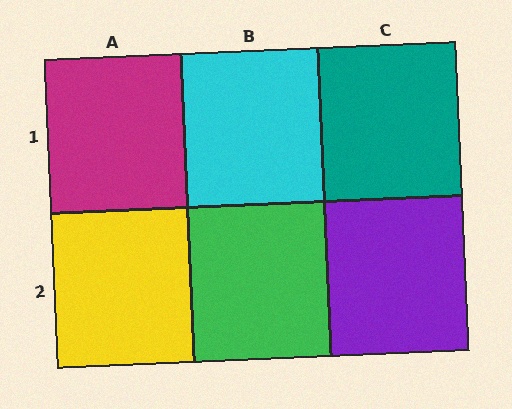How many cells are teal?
1 cell is teal.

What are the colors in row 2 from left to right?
Yellow, green, purple.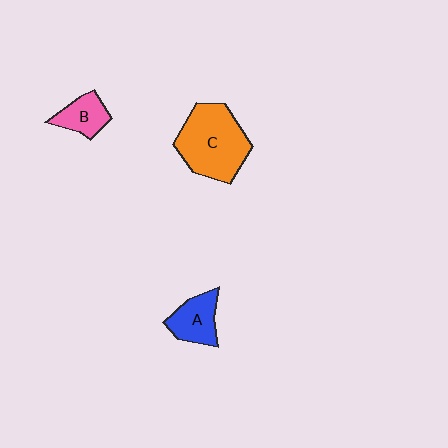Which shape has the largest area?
Shape C (orange).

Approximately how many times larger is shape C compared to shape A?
Approximately 2.1 times.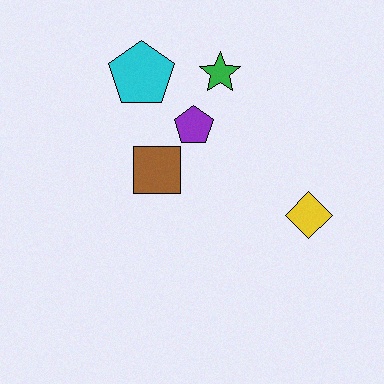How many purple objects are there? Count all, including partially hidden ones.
There is 1 purple object.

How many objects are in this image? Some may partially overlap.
There are 5 objects.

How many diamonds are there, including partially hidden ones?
There is 1 diamond.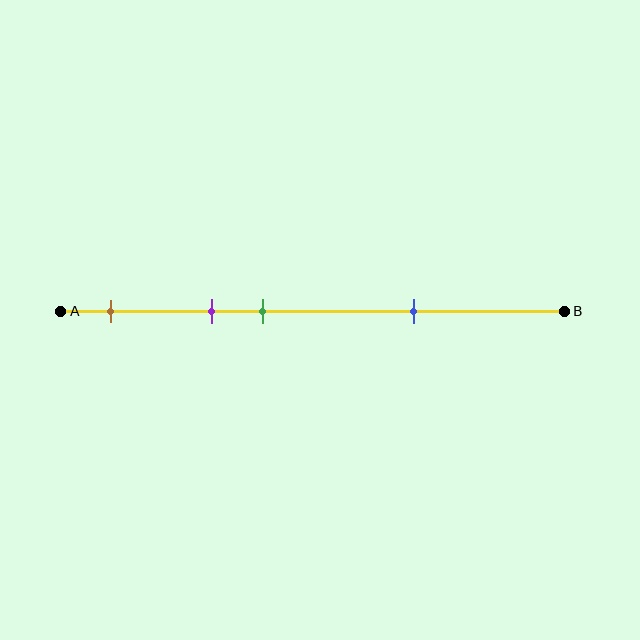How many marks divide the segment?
There are 4 marks dividing the segment.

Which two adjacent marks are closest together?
The purple and green marks are the closest adjacent pair.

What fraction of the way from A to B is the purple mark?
The purple mark is approximately 30% (0.3) of the way from A to B.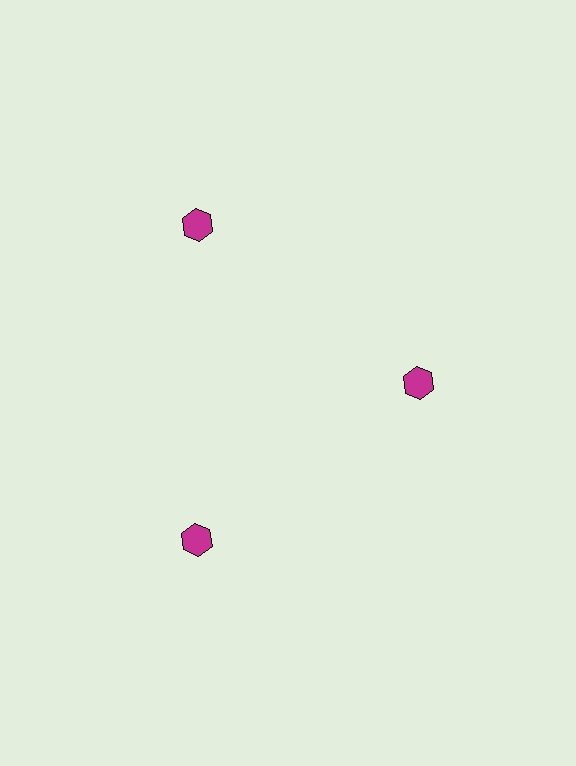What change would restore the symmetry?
The symmetry would be restored by moving it outward, back onto the ring so that all 3 hexagons sit at equal angles and equal distance from the center.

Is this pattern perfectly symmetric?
No. The 3 magenta hexagons are arranged in a ring, but one element near the 3 o'clock position is pulled inward toward the center, breaking the 3-fold rotational symmetry.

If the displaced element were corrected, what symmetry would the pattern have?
It would have 3-fold rotational symmetry — the pattern would map onto itself every 120 degrees.